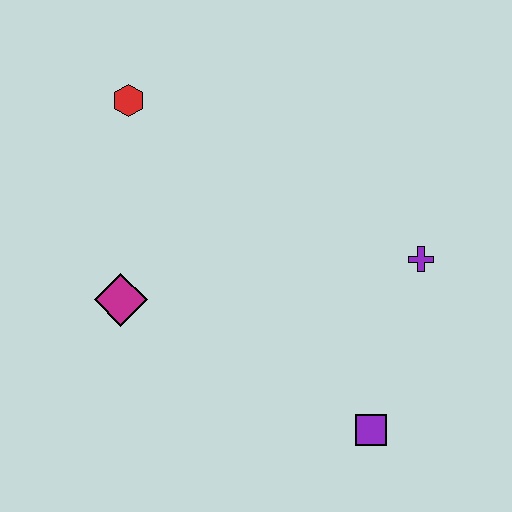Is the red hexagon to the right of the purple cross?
No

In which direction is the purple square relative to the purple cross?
The purple square is below the purple cross.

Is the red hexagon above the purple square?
Yes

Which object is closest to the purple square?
The purple cross is closest to the purple square.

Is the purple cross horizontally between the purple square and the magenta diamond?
No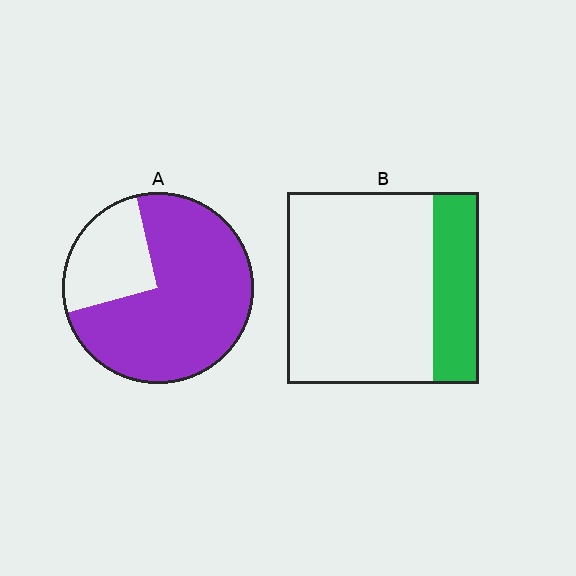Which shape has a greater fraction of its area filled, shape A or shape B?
Shape A.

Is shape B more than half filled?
No.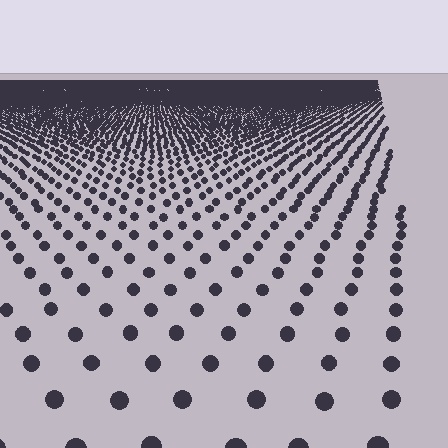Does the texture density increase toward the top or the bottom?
Density increases toward the top.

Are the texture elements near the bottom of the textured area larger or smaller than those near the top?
Larger. Near the bottom, elements are closer to the viewer and appear at a bigger on-screen size.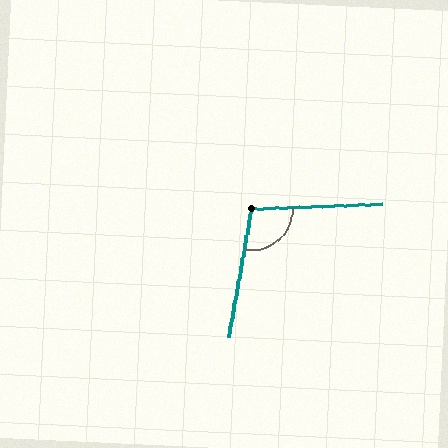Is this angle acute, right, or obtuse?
It is obtuse.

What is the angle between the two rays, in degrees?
Approximately 102 degrees.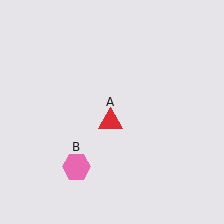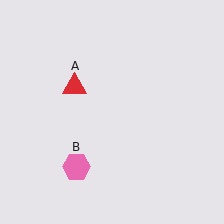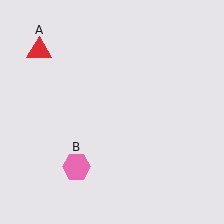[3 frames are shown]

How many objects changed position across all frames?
1 object changed position: red triangle (object A).